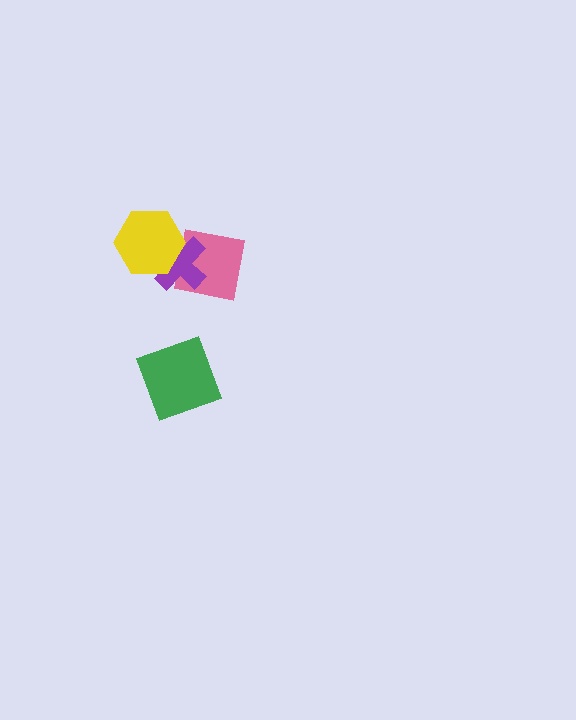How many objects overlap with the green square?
0 objects overlap with the green square.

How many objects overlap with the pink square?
2 objects overlap with the pink square.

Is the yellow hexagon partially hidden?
No, no other shape covers it.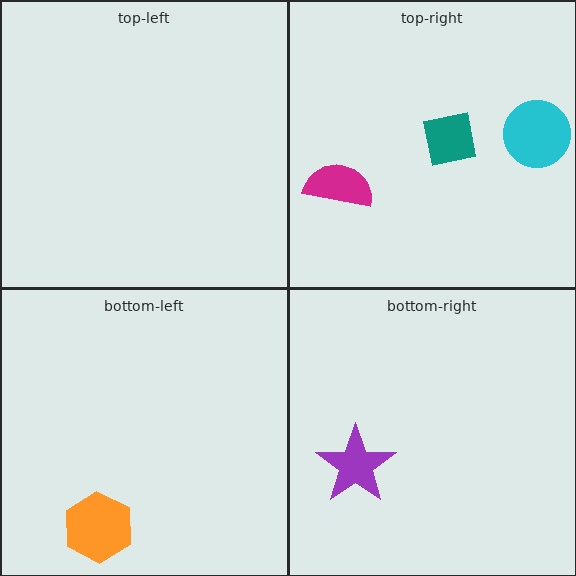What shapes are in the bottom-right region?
The purple star.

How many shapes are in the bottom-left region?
1.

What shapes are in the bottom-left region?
The orange hexagon.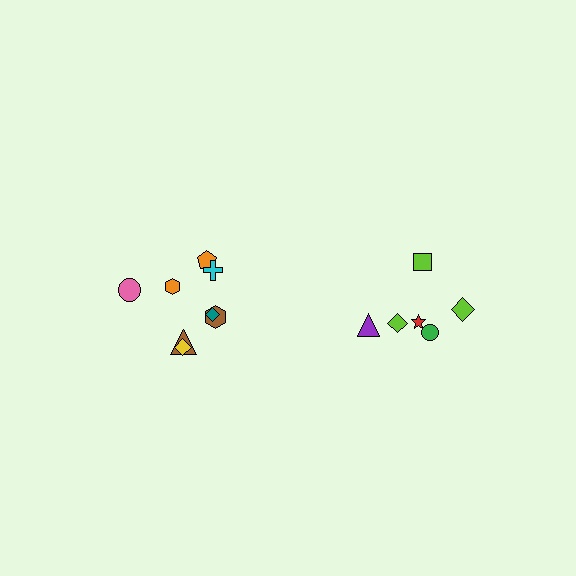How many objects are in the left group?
There are 8 objects.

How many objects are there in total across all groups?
There are 14 objects.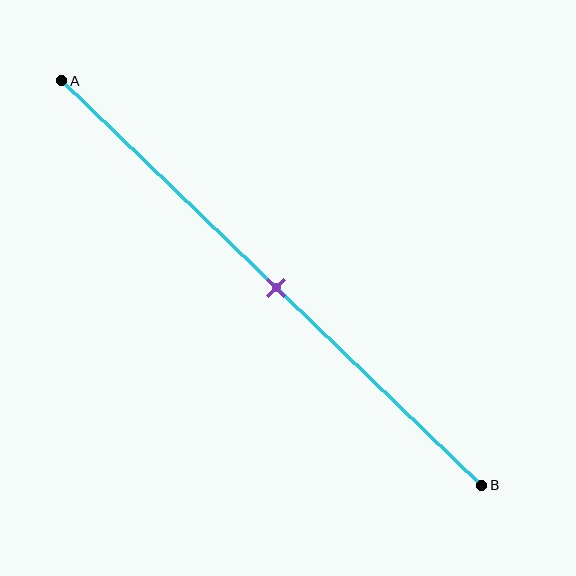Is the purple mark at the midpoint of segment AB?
Yes, the mark is approximately at the midpoint.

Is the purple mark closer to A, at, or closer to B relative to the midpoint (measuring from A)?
The purple mark is approximately at the midpoint of segment AB.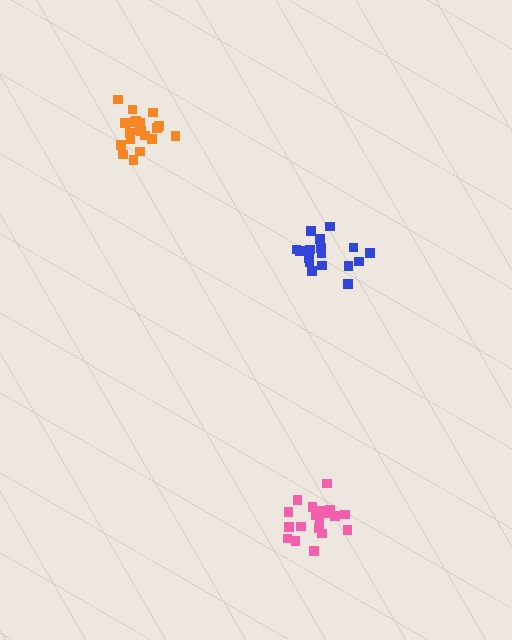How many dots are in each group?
Group 1: 19 dots, Group 2: 20 dots, Group 3: 17 dots (56 total).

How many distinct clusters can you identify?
There are 3 distinct clusters.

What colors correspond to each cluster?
The clusters are colored: pink, orange, blue.